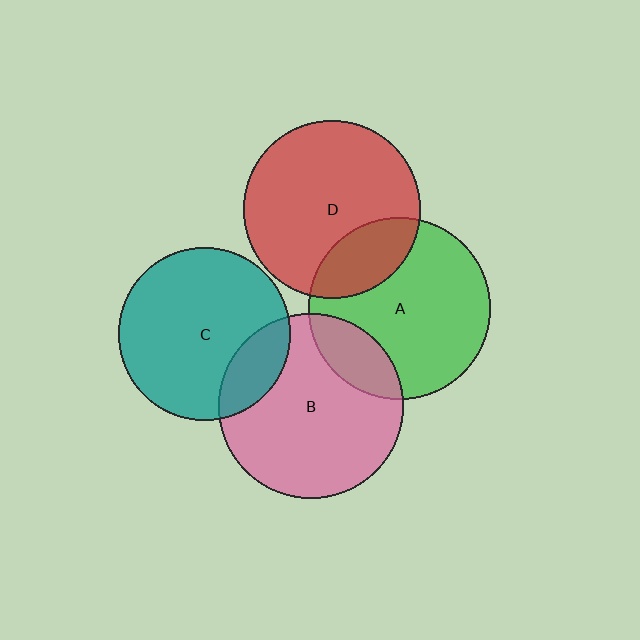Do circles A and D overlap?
Yes.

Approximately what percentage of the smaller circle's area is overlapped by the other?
Approximately 20%.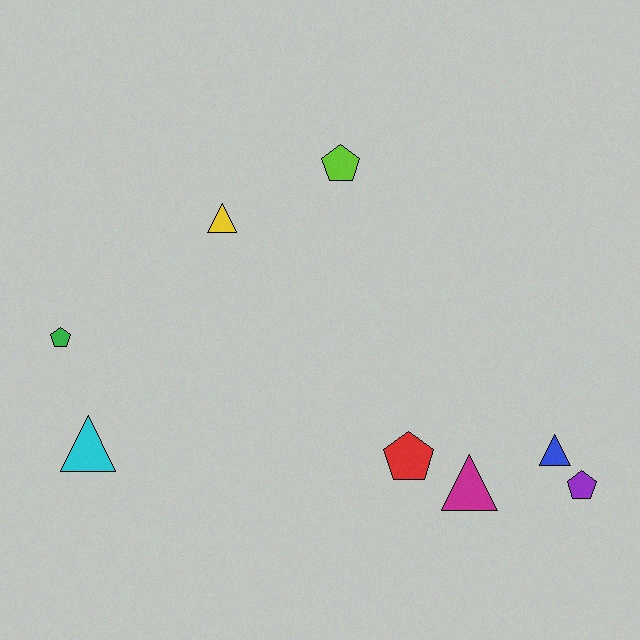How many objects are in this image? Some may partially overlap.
There are 8 objects.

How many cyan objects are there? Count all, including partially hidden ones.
There is 1 cyan object.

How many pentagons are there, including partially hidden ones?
There are 4 pentagons.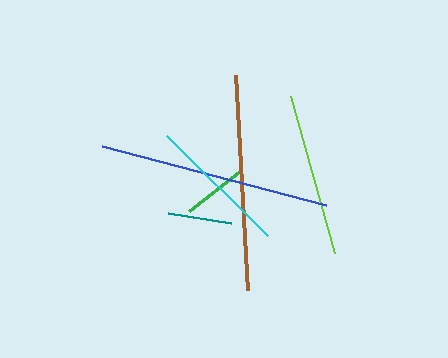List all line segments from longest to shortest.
From longest to shortest: blue, brown, lime, cyan, green, teal.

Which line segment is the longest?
The blue line is the longest at approximately 231 pixels.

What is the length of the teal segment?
The teal segment is approximately 63 pixels long.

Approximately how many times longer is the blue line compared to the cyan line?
The blue line is approximately 1.6 times the length of the cyan line.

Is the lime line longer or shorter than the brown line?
The brown line is longer than the lime line.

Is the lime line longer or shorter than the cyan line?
The lime line is longer than the cyan line.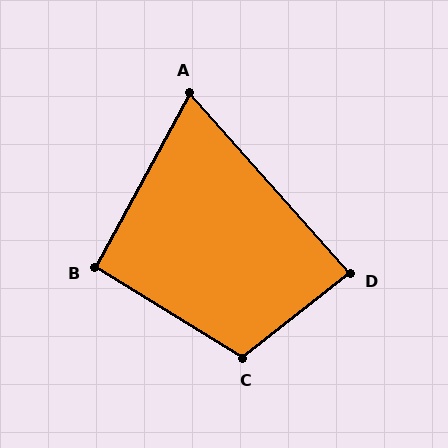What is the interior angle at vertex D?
Approximately 87 degrees (approximately right).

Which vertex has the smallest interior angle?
A, at approximately 70 degrees.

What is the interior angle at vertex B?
Approximately 93 degrees (approximately right).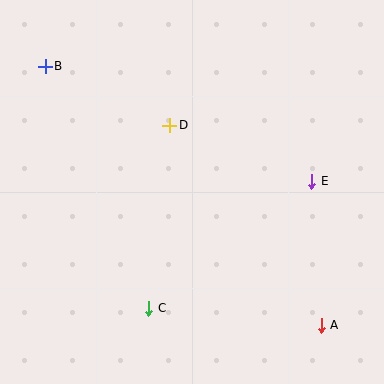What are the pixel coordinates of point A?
Point A is at (321, 325).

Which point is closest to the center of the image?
Point D at (170, 125) is closest to the center.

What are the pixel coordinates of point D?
Point D is at (170, 125).